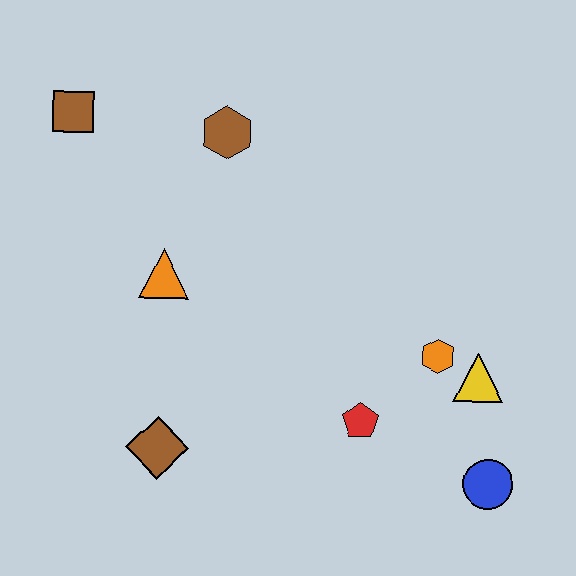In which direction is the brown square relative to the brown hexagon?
The brown square is to the left of the brown hexagon.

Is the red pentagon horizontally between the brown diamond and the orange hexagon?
Yes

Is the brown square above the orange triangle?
Yes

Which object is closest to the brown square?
The brown hexagon is closest to the brown square.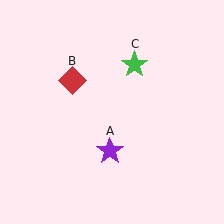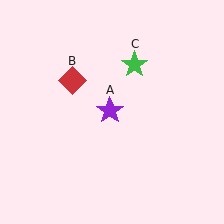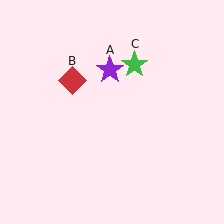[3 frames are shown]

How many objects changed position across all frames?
1 object changed position: purple star (object A).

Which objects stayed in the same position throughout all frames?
Red diamond (object B) and green star (object C) remained stationary.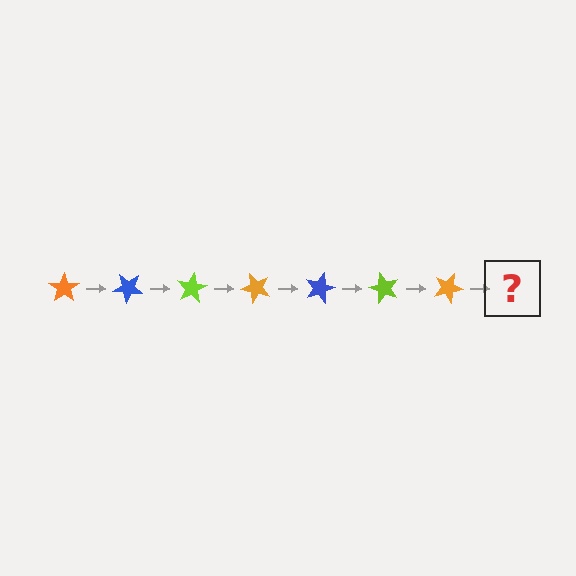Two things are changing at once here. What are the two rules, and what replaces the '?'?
The two rules are that it rotates 40 degrees each step and the color cycles through orange, blue, and lime. The '?' should be a blue star, rotated 280 degrees from the start.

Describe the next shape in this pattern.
It should be a blue star, rotated 280 degrees from the start.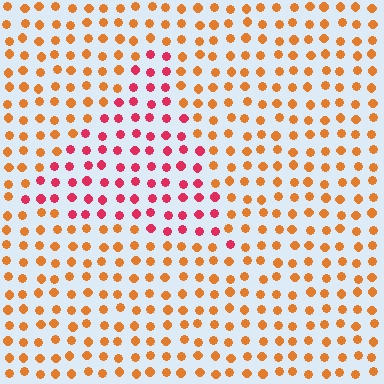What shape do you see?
I see a triangle.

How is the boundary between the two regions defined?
The boundary is defined purely by a slight shift in hue (about 43 degrees). Spacing, size, and orientation are identical on both sides.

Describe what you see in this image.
The image is filled with small orange elements in a uniform arrangement. A triangle-shaped region is visible where the elements are tinted to a slightly different hue, forming a subtle color boundary.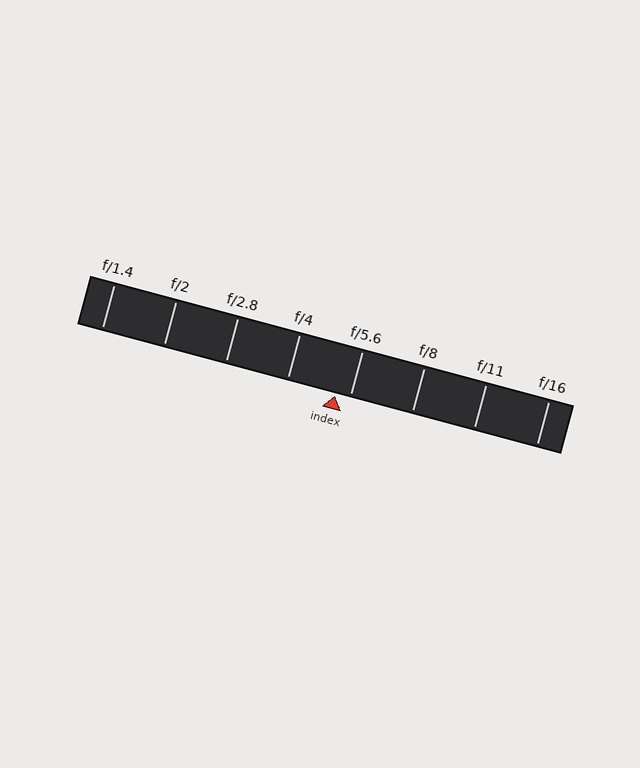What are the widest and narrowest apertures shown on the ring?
The widest aperture shown is f/1.4 and the narrowest is f/16.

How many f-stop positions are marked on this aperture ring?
There are 8 f-stop positions marked.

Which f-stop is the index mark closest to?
The index mark is closest to f/5.6.